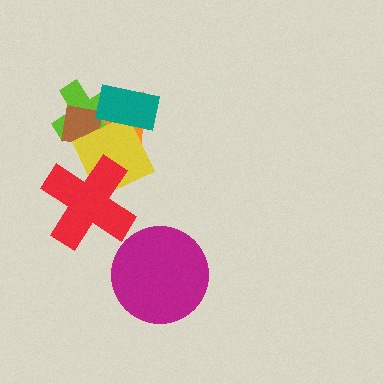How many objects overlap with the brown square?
3 objects overlap with the brown square.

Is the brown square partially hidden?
Yes, it is partially covered by another shape.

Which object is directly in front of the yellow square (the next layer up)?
The teal rectangle is directly in front of the yellow square.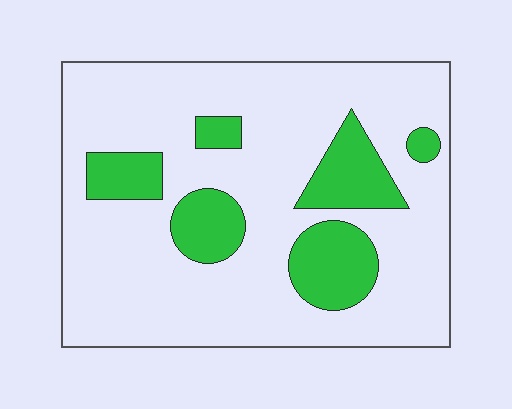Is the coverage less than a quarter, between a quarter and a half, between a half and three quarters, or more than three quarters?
Less than a quarter.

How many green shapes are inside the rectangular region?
6.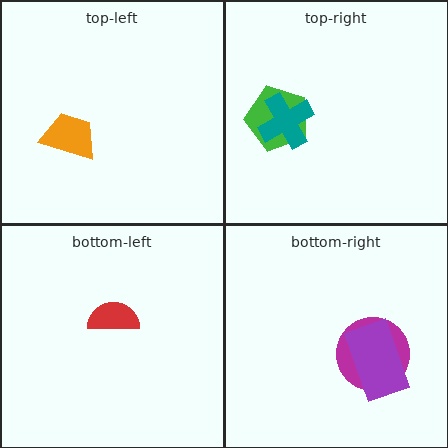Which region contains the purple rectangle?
The bottom-right region.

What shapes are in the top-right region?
The green pentagon, the teal cross.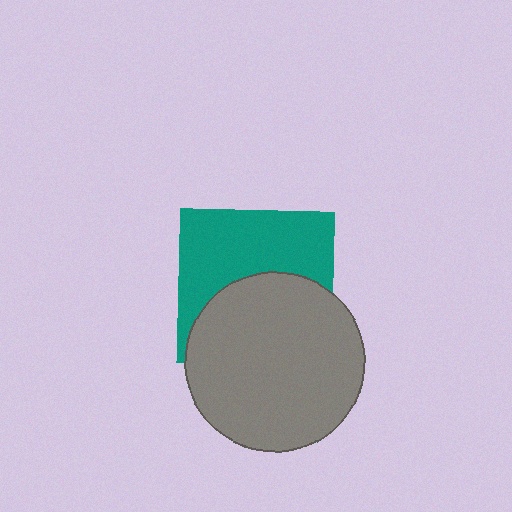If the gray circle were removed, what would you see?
You would see the complete teal square.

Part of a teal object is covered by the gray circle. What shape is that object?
It is a square.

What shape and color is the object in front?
The object in front is a gray circle.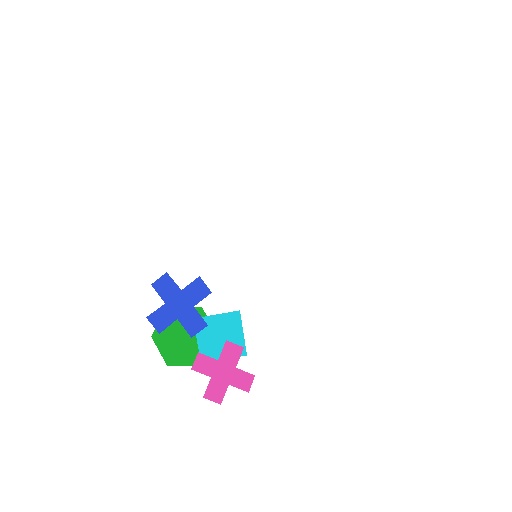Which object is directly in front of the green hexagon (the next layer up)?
The cyan square is directly in front of the green hexagon.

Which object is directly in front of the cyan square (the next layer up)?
The pink cross is directly in front of the cyan square.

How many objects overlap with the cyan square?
3 objects overlap with the cyan square.